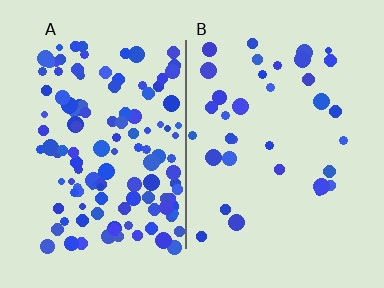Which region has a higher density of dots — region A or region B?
A (the left).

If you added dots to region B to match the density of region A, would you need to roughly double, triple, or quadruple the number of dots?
Approximately quadruple.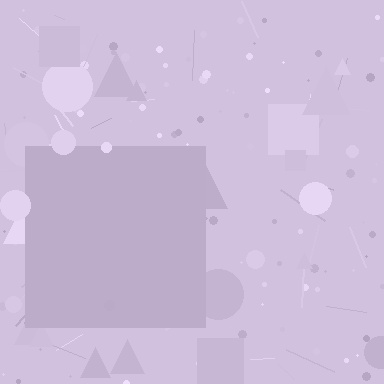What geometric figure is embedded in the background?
A square is embedded in the background.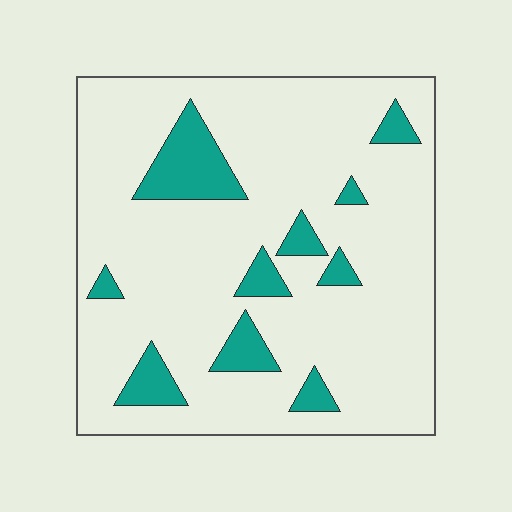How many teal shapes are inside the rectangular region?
10.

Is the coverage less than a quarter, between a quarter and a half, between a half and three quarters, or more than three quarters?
Less than a quarter.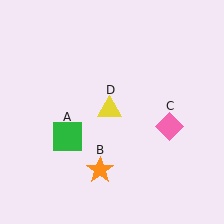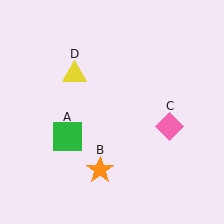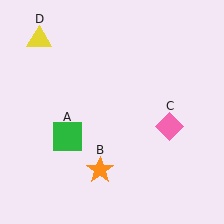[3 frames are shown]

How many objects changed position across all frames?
1 object changed position: yellow triangle (object D).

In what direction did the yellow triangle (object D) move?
The yellow triangle (object D) moved up and to the left.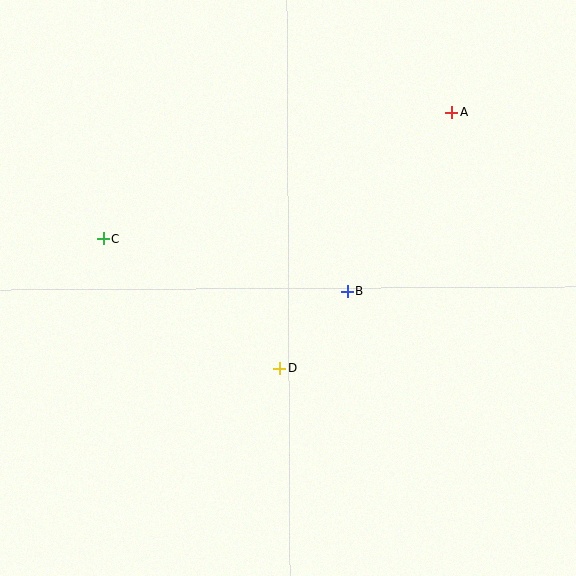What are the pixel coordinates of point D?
Point D is at (280, 368).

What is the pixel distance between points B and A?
The distance between B and A is 207 pixels.